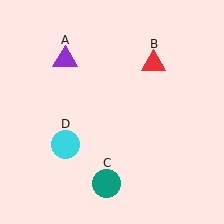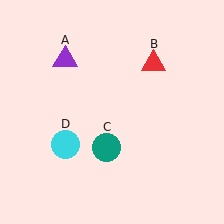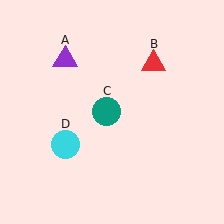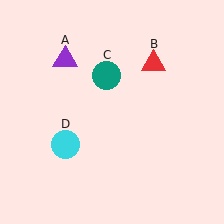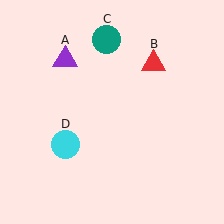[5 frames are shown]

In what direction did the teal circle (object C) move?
The teal circle (object C) moved up.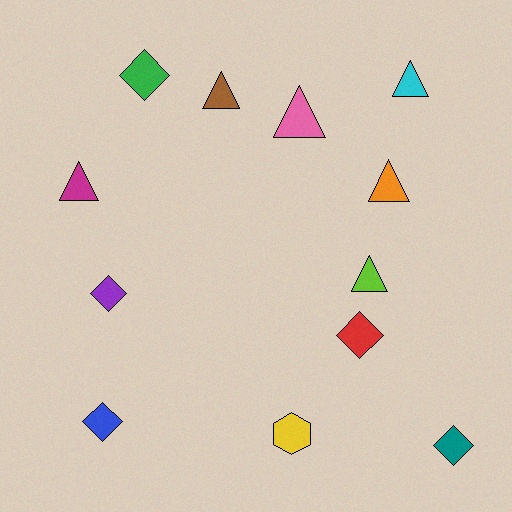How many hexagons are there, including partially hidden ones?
There is 1 hexagon.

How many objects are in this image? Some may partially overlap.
There are 12 objects.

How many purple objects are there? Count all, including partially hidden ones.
There is 1 purple object.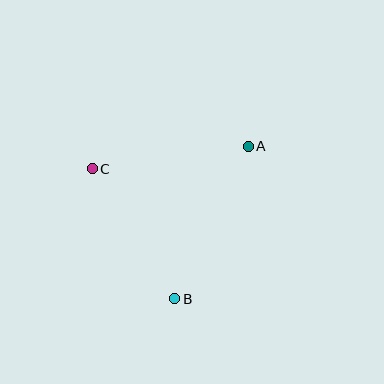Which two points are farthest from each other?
Points A and B are farthest from each other.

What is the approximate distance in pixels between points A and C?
The distance between A and C is approximately 157 pixels.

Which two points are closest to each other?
Points B and C are closest to each other.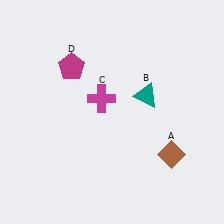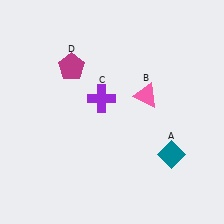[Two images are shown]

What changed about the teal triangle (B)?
In Image 1, B is teal. In Image 2, it changed to pink.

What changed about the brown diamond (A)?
In Image 1, A is brown. In Image 2, it changed to teal.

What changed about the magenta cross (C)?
In Image 1, C is magenta. In Image 2, it changed to purple.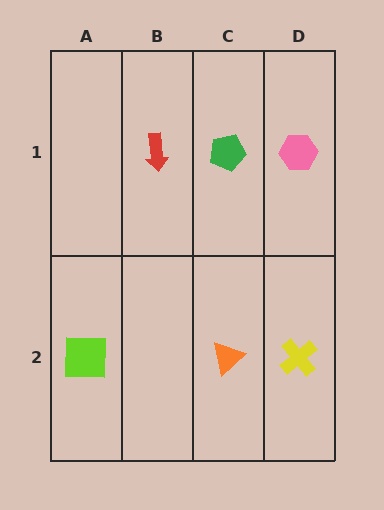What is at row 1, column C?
A green pentagon.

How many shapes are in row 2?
3 shapes.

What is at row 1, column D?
A pink hexagon.